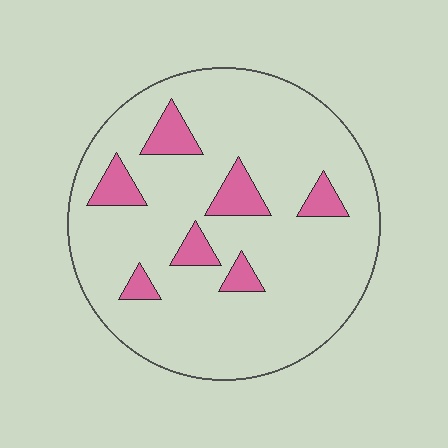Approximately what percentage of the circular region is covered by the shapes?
Approximately 15%.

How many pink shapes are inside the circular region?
7.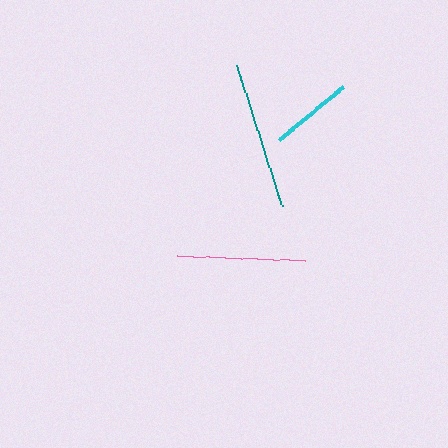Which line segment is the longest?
The teal line is the longest at approximately 149 pixels.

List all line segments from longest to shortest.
From longest to shortest: teal, pink, cyan.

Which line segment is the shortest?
The cyan line is the shortest at approximately 84 pixels.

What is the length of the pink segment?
The pink segment is approximately 128 pixels long.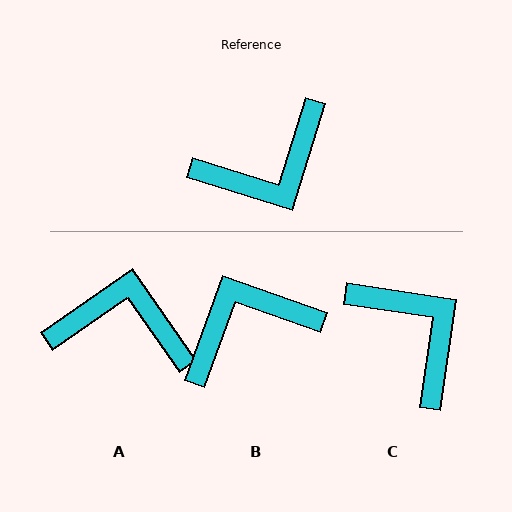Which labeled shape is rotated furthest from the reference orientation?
B, about 178 degrees away.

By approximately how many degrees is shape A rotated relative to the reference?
Approximately 142 degrees counter-clockwise.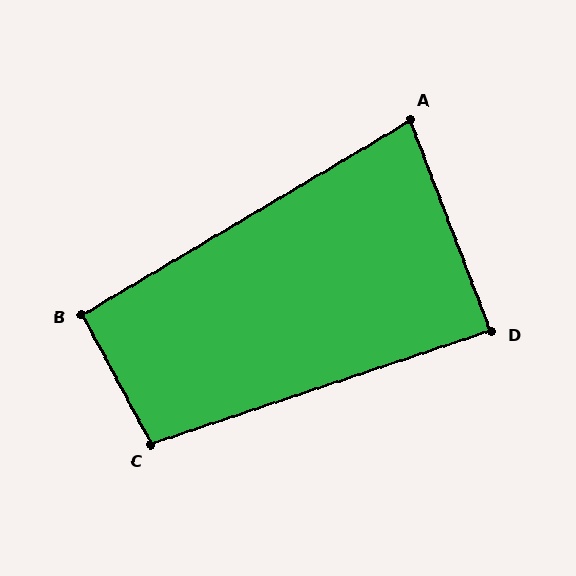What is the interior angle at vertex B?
Approximately 93 degrees (approximately right).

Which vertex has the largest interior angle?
C, at approximately 100 degrees.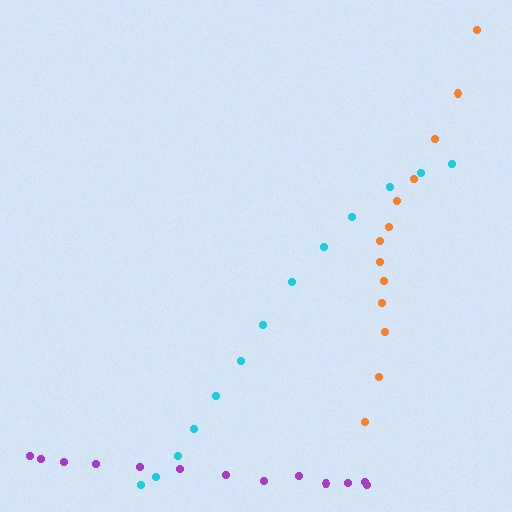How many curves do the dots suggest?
There are 3 distinct paths.